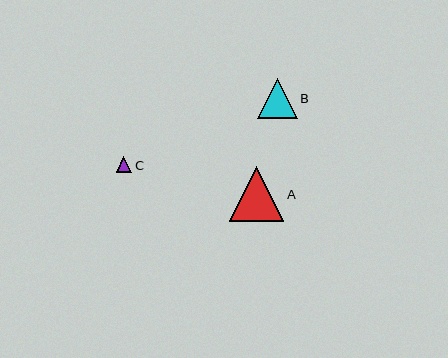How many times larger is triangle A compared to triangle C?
Triangle A is approximately 3.5 times the size of triangle C.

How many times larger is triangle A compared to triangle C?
Triangle A is approximately 3.5 times the size of triangle C.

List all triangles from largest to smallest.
From largest to smallest: A, B, C.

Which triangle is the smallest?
Triangle C is the smallest with a size of approximately 16 pixels.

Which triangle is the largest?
Triangle A is the largest with a size of approximately 55 pixels.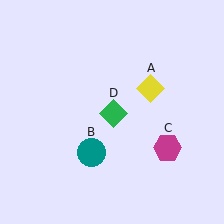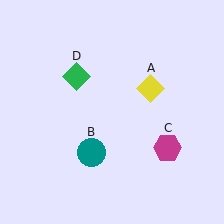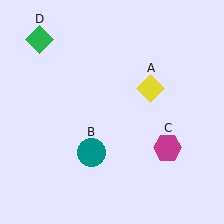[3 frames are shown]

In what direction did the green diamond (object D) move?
The green diamond (object D) moved up and to the left.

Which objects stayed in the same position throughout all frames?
Yellow diamond (object A) and teal circle (object B) and magenta hexagon (object C) remained stationary.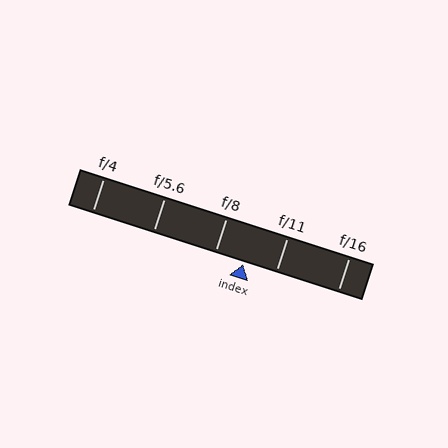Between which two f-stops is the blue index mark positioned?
The index mark is between f/8 and f/11.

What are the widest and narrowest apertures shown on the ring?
The widest aperture shown is f/4 and the narrowest is f/16.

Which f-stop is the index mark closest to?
The index mark is closest to f/8.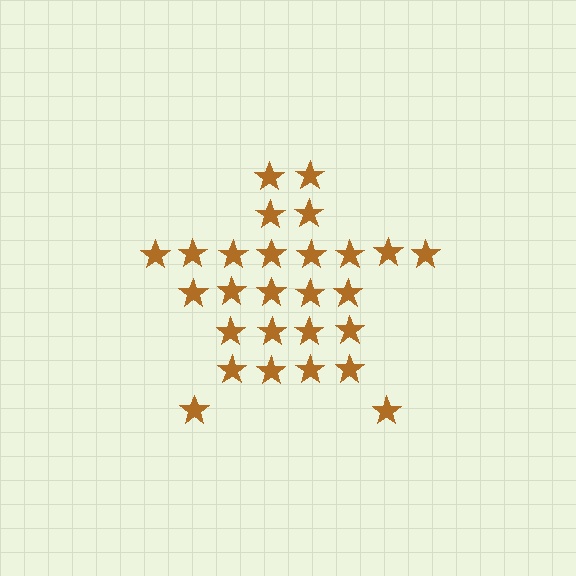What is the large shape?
The large shape is a star.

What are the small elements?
The small elements are stars.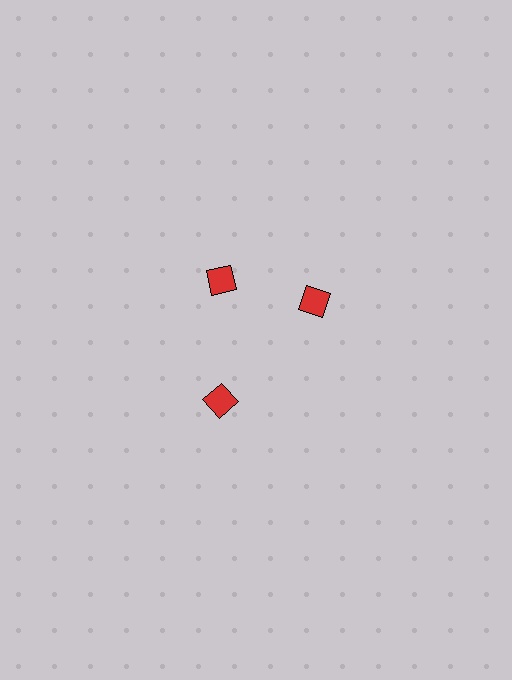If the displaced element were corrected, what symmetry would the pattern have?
It would have 3-fold rotational symmetry — the pattern would map onto itself every 120 degrees.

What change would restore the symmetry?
The symmetry would be restored by rotating it back into even spacing with its neighbors so that all 3 squares sit at equal angles and equal distance from the center.